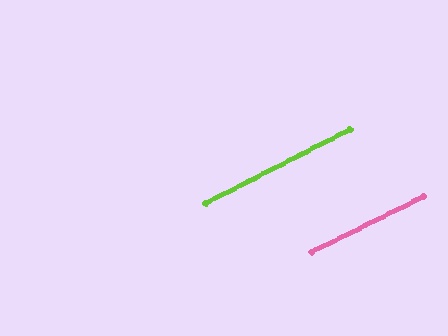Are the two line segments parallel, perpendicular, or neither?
Parallel — their directions differ by only 0.9°.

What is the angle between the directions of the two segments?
Approximately 1 degree.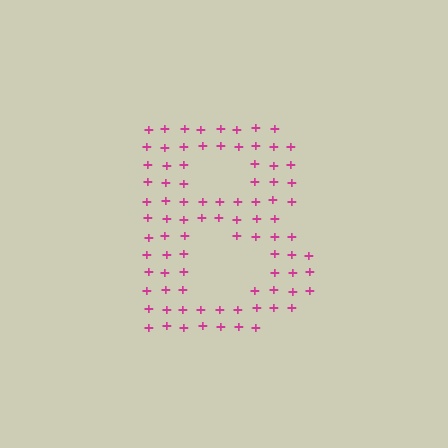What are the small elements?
The small elements are plus signs.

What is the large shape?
The large shape is the letter B.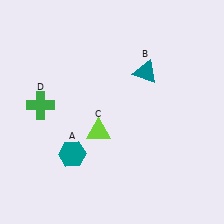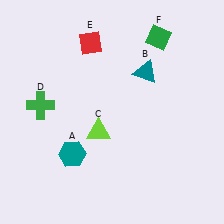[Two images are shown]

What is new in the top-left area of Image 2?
A red diamond (E) was added in the top-left area of Image 2.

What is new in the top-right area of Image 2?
A green diamond (F) was added in the top-right area of Image 2.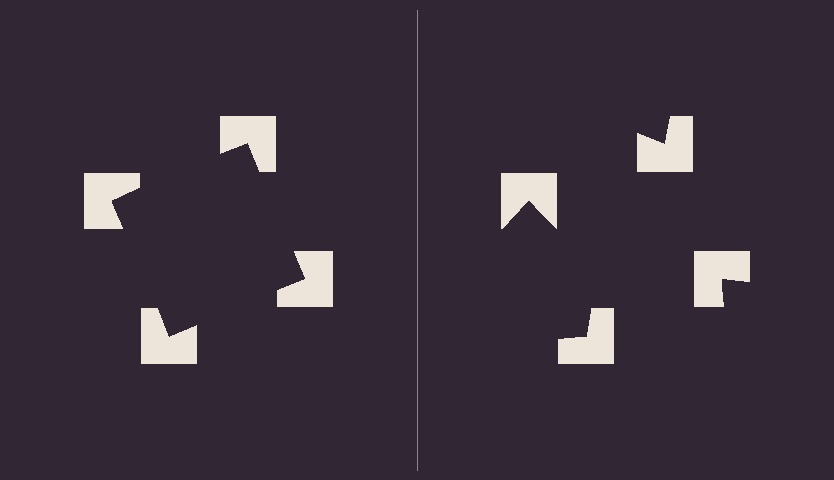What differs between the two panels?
The notched squares are positioned identically on both sides; only the wedge orientations differ. On the left they align to a square; on the right they are misaligned.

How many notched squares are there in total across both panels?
8 — 4 on each side.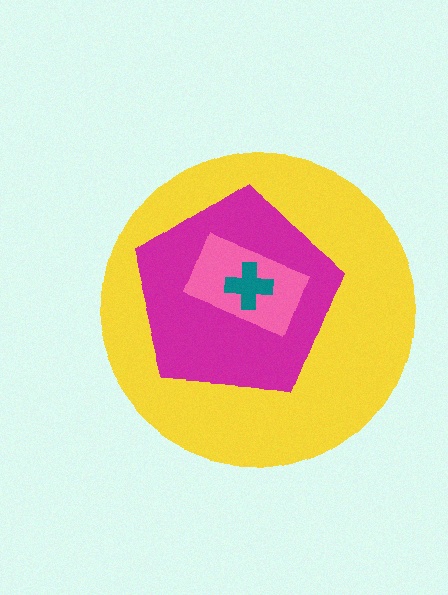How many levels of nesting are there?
4.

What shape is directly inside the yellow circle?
The magenta pentagon.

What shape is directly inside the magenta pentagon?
The pink rectangle.